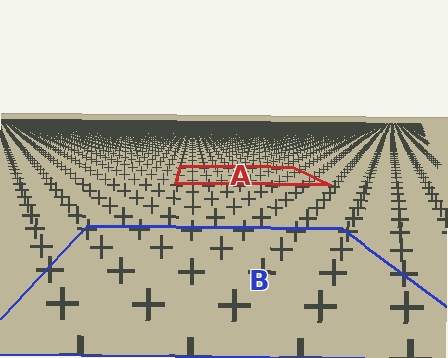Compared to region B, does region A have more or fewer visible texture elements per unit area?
Region A has more texture elements per unit area — they are packed more densely because it is farther away.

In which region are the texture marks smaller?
The texture marks are smaller in region A, because it is farther away.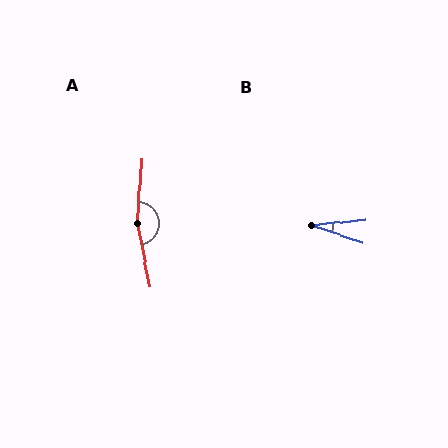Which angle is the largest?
A, at approximately 165 degrees.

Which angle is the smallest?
B, at approximately 24 degrees.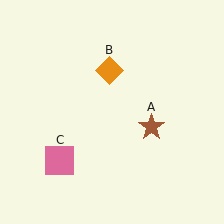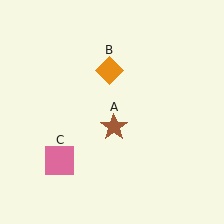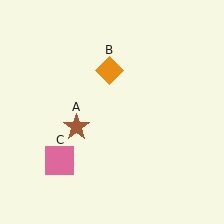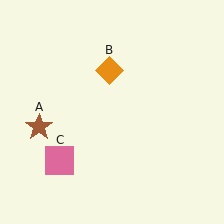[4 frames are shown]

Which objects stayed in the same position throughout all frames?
Orange diamond (object B) and pink square (object C) remained stationary.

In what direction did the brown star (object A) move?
The brown star (object A) moved left.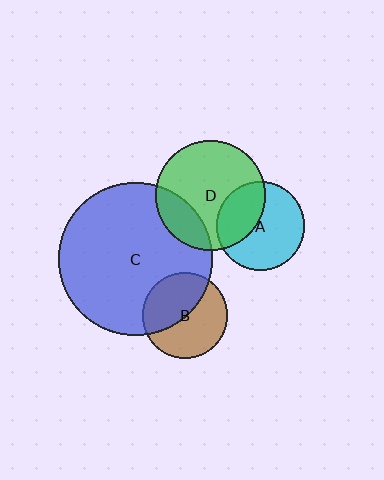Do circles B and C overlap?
Yes.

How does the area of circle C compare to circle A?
Approximately 3.0 times.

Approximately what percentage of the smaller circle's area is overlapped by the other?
Approximately 45%.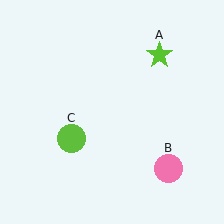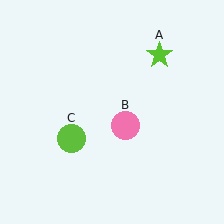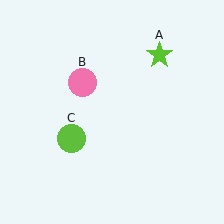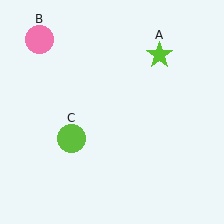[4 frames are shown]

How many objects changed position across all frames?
1 object changed position: pink circle (object B).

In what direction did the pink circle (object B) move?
The pink circle (object B) moved up and to the left.